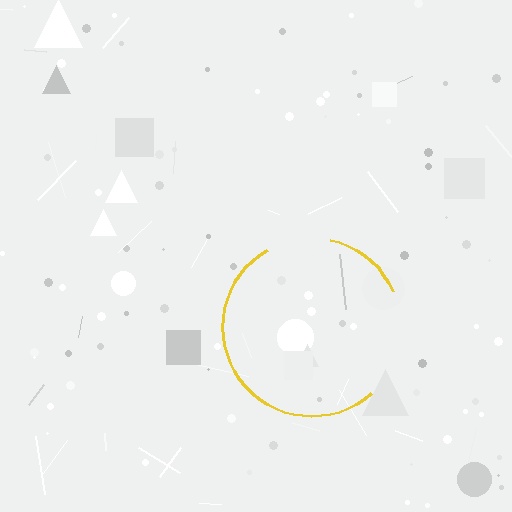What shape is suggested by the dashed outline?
The dashed outline suggests a circle.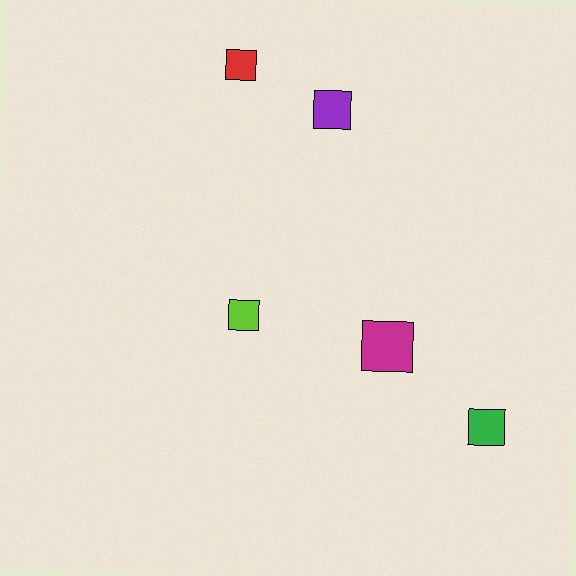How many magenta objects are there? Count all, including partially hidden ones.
There is 1 magenta object.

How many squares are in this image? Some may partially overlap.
There are 5 squares.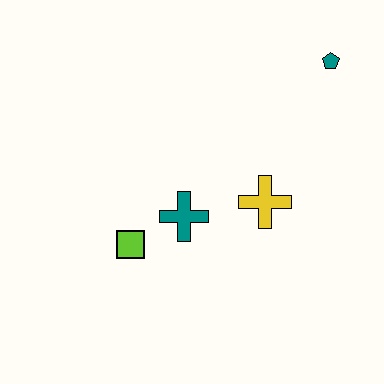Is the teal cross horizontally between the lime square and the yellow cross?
Yes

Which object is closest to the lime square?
The teal cross is closest to the lime square.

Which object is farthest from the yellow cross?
The teal pentagon is farthest from the yellow cross.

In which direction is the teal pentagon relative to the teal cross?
The teal pentagon is above the teal cross.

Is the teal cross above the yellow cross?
No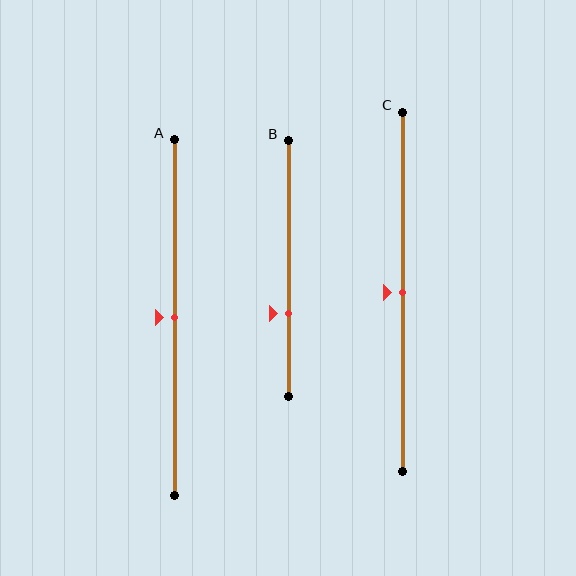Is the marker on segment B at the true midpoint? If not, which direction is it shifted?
No, the marker on segment B is shifted downward by about 17% of the segment length.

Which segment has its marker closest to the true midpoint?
Segment A has its marker closest to the true midpoint.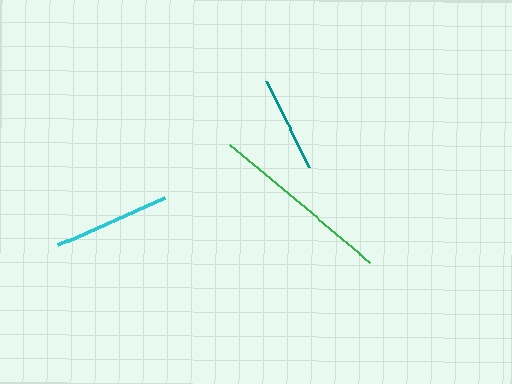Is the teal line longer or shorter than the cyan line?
The cyan line is longer than the teal line.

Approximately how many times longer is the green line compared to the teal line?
The green line is approximately 1.9 times the length of the teal line.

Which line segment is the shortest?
The teal line is the shortest at approximately 97 pixels.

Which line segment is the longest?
The green line is the longest at approximately 183 pixels.